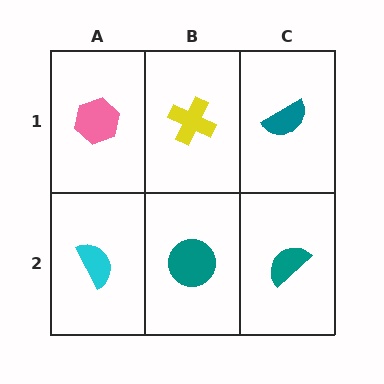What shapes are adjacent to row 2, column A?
A pink hexagon (row 1, column A), a teal circle (row 2, column B).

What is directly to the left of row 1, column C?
A yellow cross.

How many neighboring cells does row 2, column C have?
2.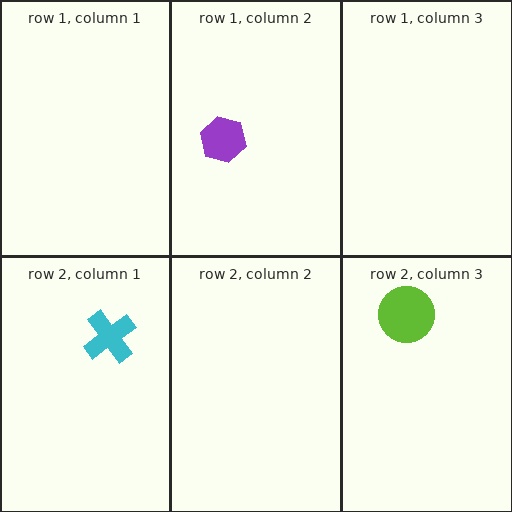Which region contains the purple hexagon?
The row 1, column 2 region.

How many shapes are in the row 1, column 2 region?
1.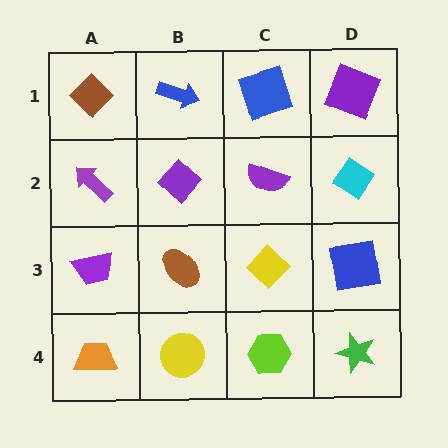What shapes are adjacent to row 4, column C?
A yellow diamond (row 3, column C), a yellow circle (row 4, column B), a green star (row 4, column D).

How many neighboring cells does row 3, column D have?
3.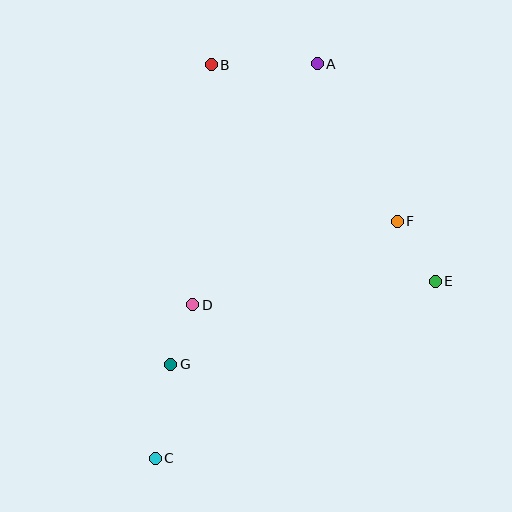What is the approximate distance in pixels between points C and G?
The distance between C and G is approximately 95 pixels.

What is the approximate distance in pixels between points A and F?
The distance between A and F is approximately 177 pixels.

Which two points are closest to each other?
Points D and G are closest to each other.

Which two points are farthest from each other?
Points A and C are farthest from each other.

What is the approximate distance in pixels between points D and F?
The distance between D and F is approximately 220 pixels.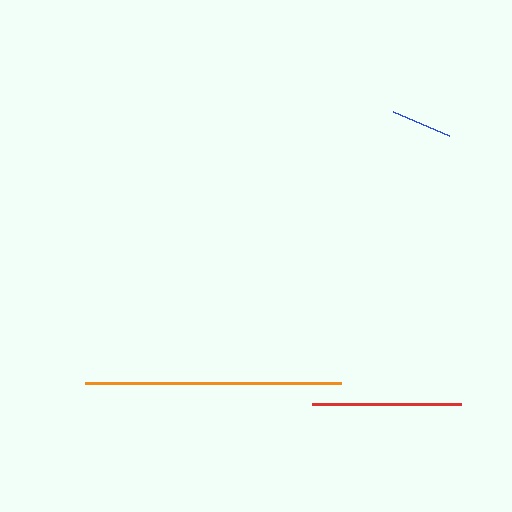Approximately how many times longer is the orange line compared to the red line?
The orange line is approximately 1.7 times the length of the red line.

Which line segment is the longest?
The orange line is the longest at approximately 255 pixels.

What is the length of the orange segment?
The orange segment is approximately 255 pixels long.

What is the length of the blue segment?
The blue segment is approximately 61 pixels long.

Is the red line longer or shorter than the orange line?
The orange line is longer than the red line.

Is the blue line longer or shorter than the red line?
The red line is longer than the blue line.